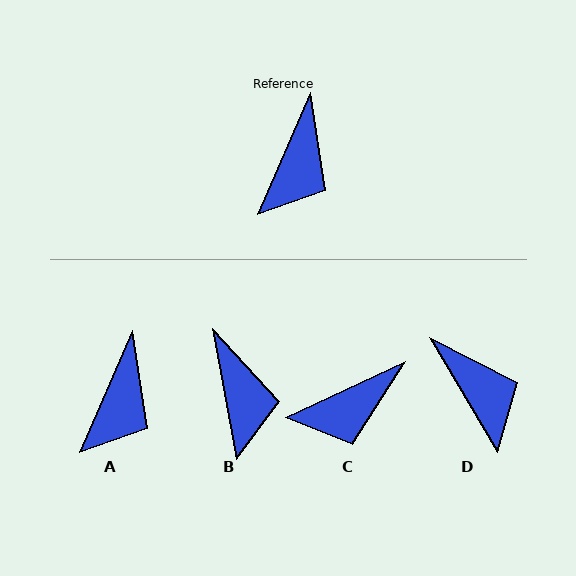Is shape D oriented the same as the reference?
No, it is off by about 54 degrees.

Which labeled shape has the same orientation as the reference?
A.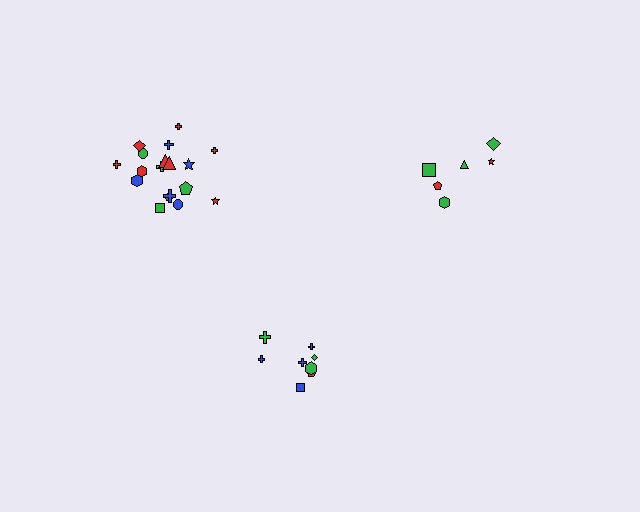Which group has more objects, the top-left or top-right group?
The top-left group.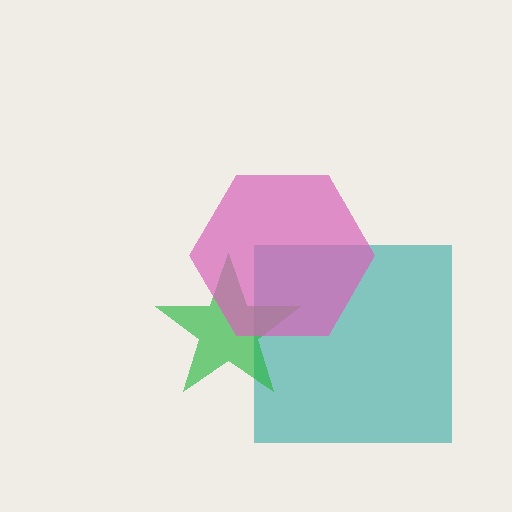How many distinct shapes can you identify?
There are 3 distinct shapes: a teal square, a green star, a pink hexagon.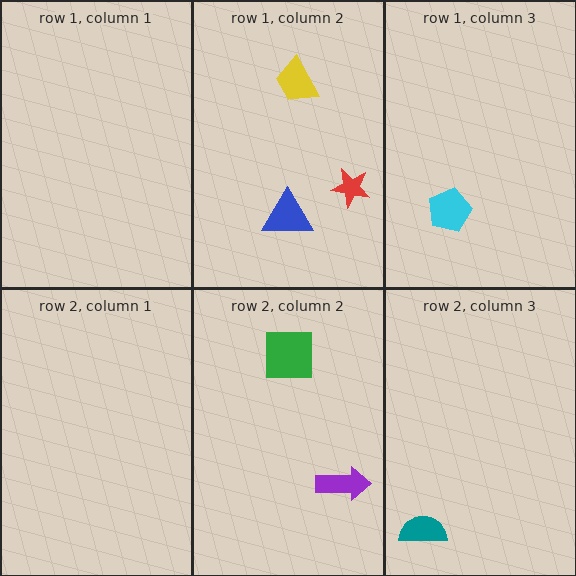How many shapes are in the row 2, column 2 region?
2.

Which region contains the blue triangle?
The row 1, column 2 region.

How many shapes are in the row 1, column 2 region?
3.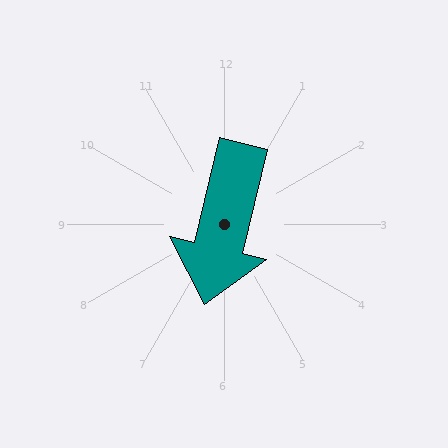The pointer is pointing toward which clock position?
Roughly 6 o'clock.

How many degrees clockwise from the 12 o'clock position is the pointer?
Approximately 194 degrees.